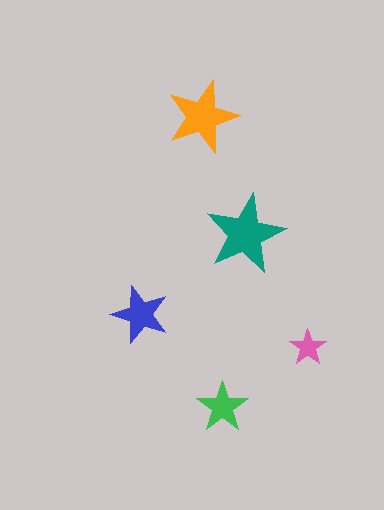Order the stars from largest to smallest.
the teal one, the orange one, the blue one, the green one, the pink one.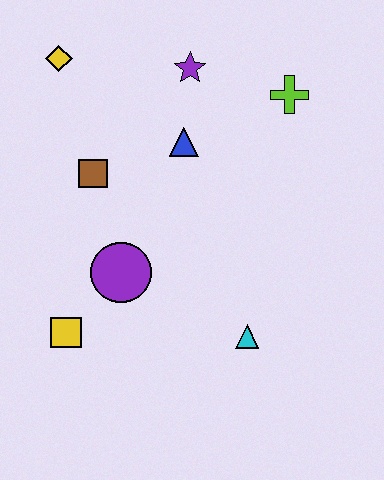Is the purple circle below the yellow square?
No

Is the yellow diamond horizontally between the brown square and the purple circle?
No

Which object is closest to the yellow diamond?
The brown square is closest to the yellow diamond.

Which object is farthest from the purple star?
The yellow square is farthest from the purple star.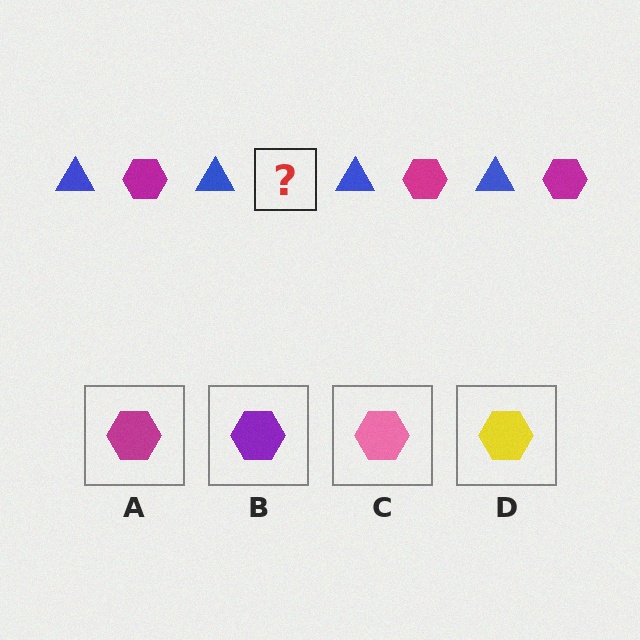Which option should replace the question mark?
Option A.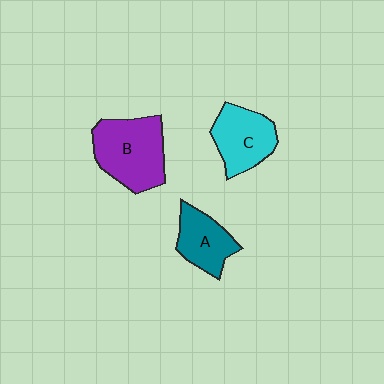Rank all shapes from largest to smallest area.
From largest to smallest: B (purple), C (cyan), A (teal).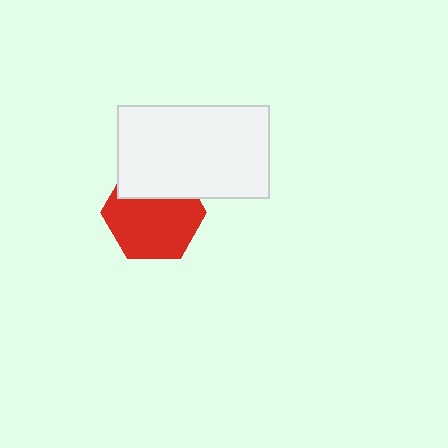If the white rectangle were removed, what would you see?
You would see the complete red hexagon.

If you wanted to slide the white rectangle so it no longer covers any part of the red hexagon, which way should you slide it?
Slide it up — that is the most direct way to separate the two shapes.